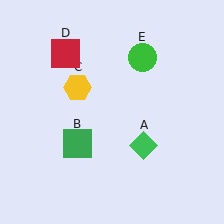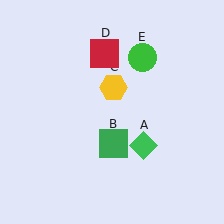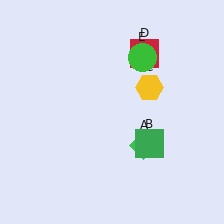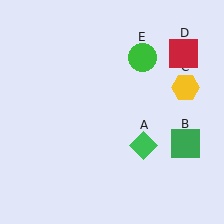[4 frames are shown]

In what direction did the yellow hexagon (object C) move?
The yellow hexagon (object C) moved right.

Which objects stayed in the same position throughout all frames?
Green diamond (object A) and green circle (object E) remained stationary.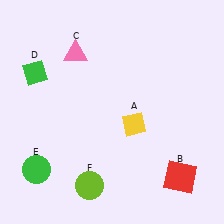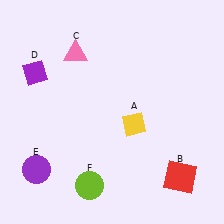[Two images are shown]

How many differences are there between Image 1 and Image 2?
There are 2 differences between the two images.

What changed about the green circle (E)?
In Image 1, E is green. In Image 2, it changed to purple.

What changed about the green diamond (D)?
In Image 1, D is green. In Image 2, it changed to purple.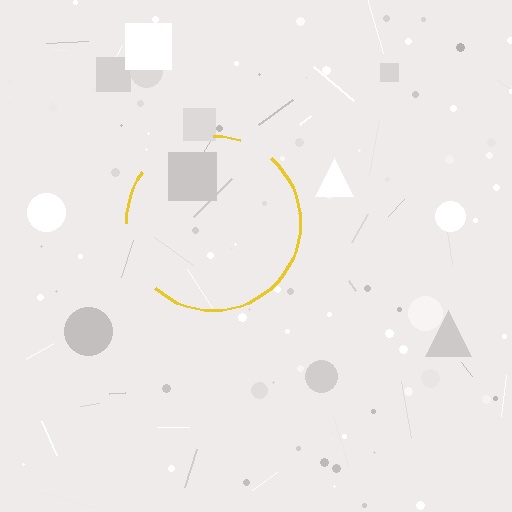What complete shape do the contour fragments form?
The contour fragments form a circle.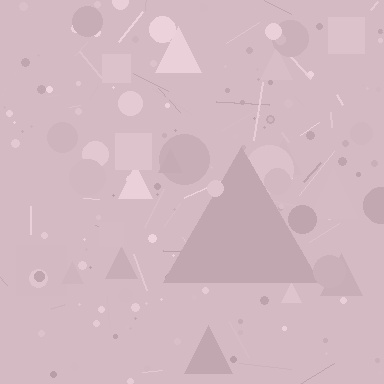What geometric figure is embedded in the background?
A triangle is embedded in the background.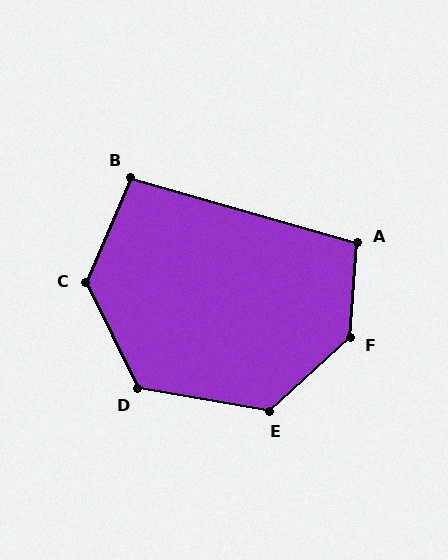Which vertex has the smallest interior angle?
B, at approximately 97 degrees.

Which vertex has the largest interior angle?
F, at approximately 137 degrees.